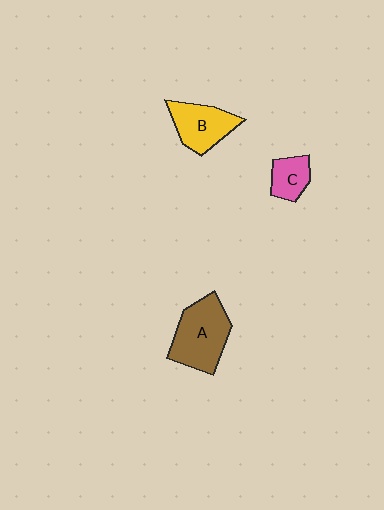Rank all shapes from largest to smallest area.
From largest to smallest: A (brown), B (yellow), C (pink).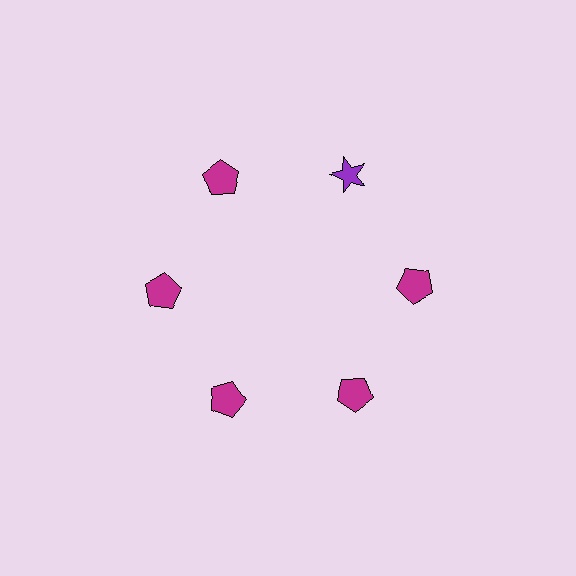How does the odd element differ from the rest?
It differs in both color (purple instead of magenta) and shape (star instead of pentagon).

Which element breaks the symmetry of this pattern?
The purple star at roughly the 1 o'clock position breaks the symmetry. All other shapes are magenta pentagons.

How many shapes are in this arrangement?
There are 6 shapes arranged in a ring pattern.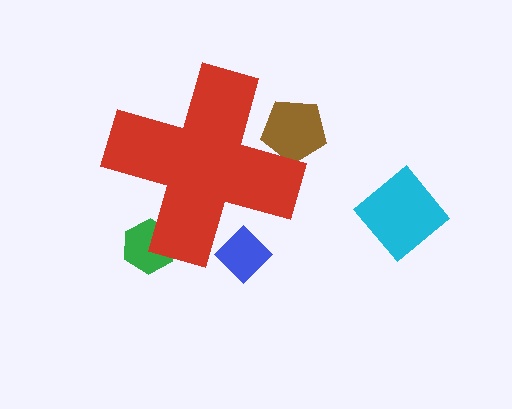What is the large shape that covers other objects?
A red cross.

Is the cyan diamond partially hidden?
No, the cyan diamond is fully visible.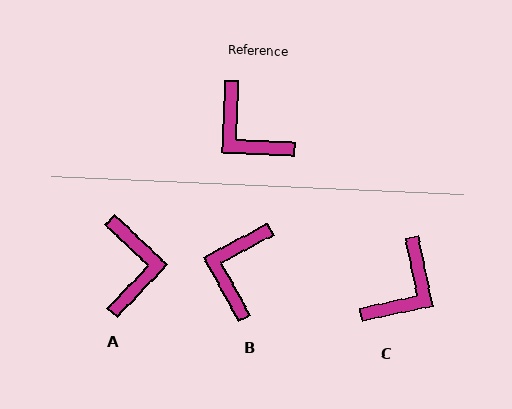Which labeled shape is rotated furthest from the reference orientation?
A, about 139 degrees away.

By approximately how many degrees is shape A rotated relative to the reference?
Approximately 139 degrees counter-clockwise.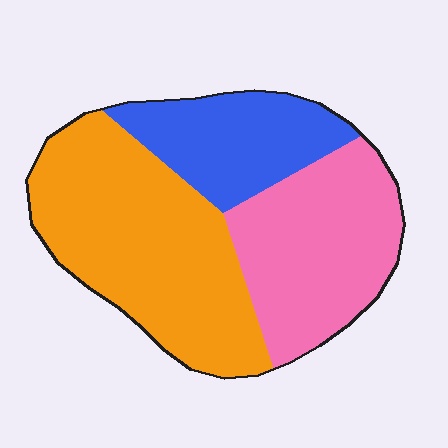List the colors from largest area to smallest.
From largest to smallest: orange, pink, blue.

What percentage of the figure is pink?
Pink covers roughly 35% of the figure.